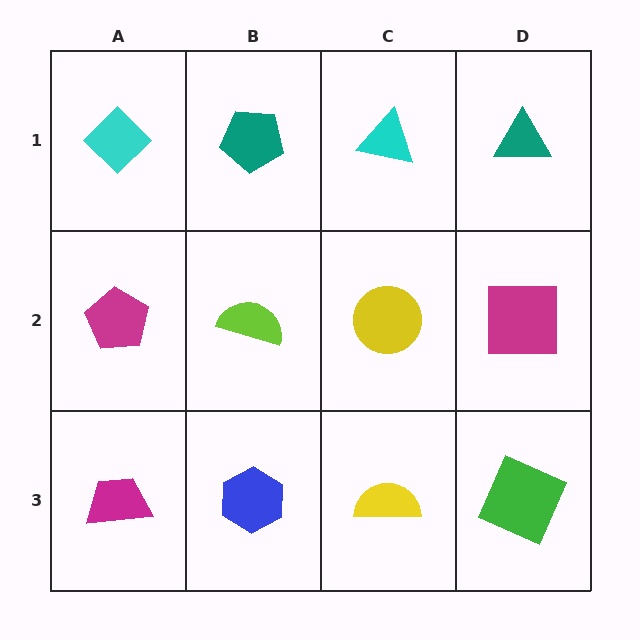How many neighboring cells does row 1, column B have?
3.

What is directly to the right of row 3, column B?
A yellow semicircle.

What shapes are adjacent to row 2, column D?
A teal triangle (row 1, column D), a green square (row 3, column D), a yellow circle (row 2, column C).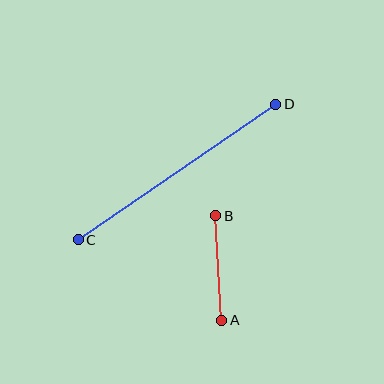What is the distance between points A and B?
The distance is approximately 105 pixels.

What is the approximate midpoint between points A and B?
The midpoint is at approximately (219, 268) pixels.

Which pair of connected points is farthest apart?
Points C and D are farthest apart.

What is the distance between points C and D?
The distance is approximately 240 pixels.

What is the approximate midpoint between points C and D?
The midpoint is at approximately (177, 172) pixels.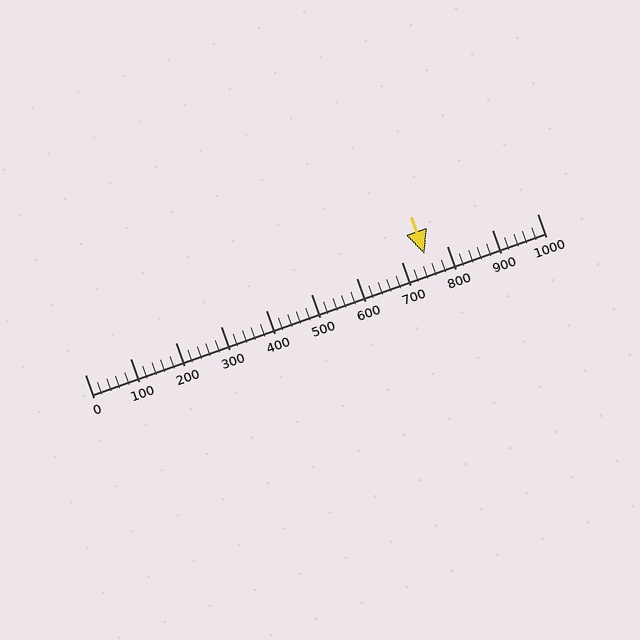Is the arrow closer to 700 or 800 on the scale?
The arrow is closer to 800.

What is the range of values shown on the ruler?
The ruler shows values from 0 to 1000.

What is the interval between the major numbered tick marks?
The major tick marks are spaced 100 units apart.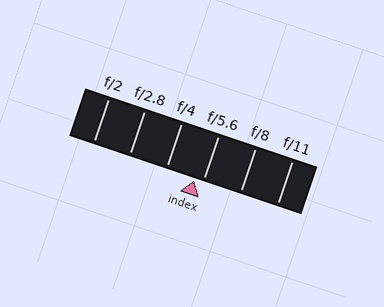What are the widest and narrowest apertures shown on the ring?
The widest aperture shown is f/2 and the narrowest is f/11.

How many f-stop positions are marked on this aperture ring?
There are 6 f-stop positions marked.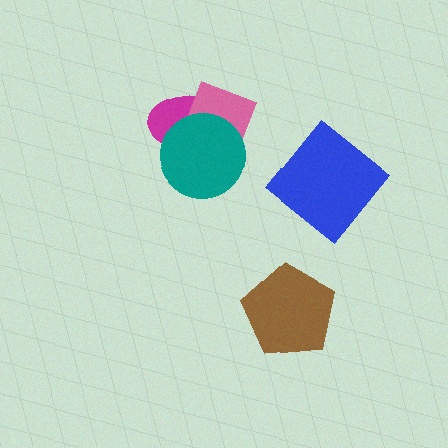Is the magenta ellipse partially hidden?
Yes, it is partially covered by another shape.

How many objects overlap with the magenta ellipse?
2 objects overlap with the magenta ellipse.